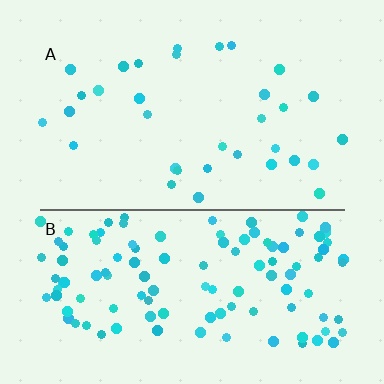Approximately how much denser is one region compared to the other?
Approximately 3.5× — region B over region A.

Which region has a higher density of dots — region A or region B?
B (the bottom).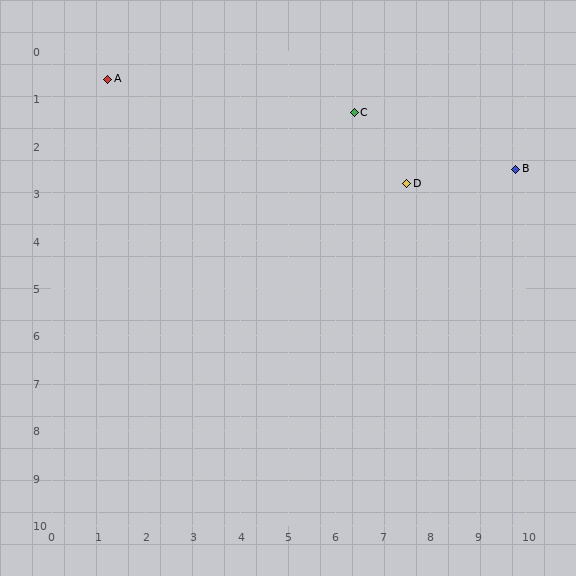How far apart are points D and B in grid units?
Points D and B are about 2.3 grid units apart.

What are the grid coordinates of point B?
Point B is at approximately (9.8, 2.5).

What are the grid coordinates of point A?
Point A is at approximately (1.2, 0.6).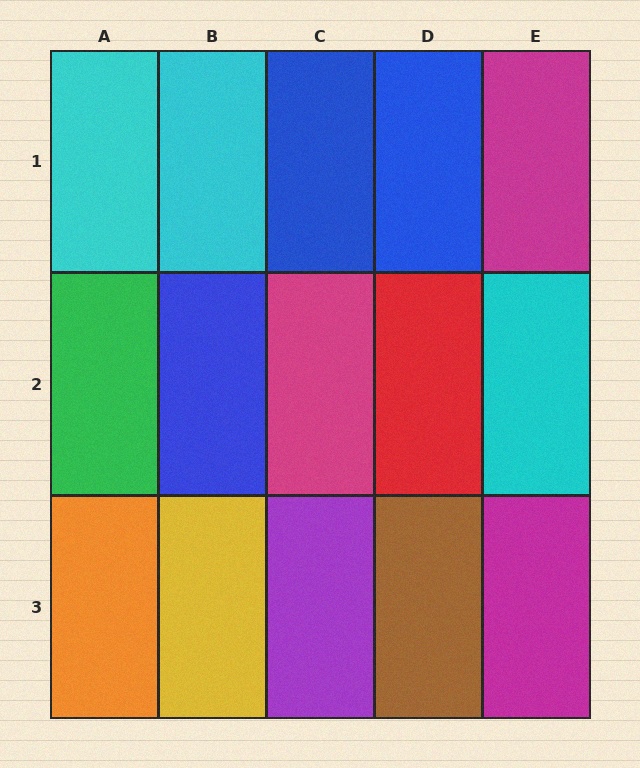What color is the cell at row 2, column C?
Magenta.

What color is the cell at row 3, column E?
Magenta.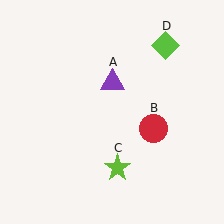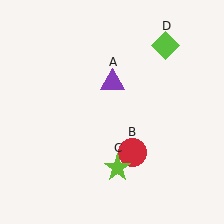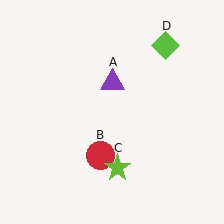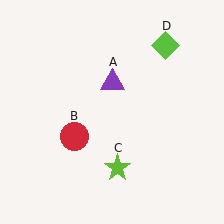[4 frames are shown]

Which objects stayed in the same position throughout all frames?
Purple triangle (object A) and lime star (object C) and lime diamond (object D) remained stationary.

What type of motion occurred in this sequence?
The red circle (object B) rotated clockwise around the center of the scene.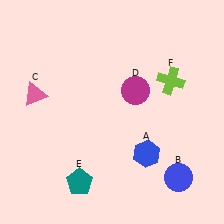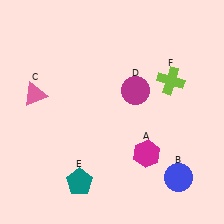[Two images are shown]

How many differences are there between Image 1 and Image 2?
There is 1 difference between the two images.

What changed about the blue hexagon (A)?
In Image 1, A is blue. In Image 2, it changed to magenta.